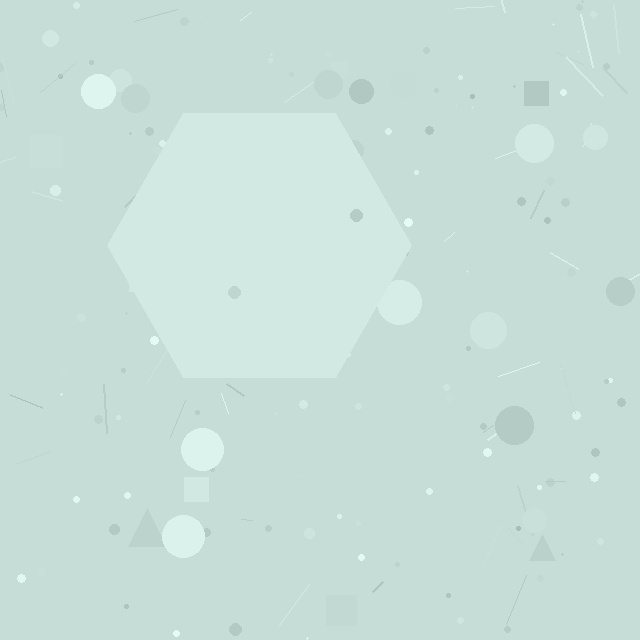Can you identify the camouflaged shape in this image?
The camouflaged shape is a hexagon.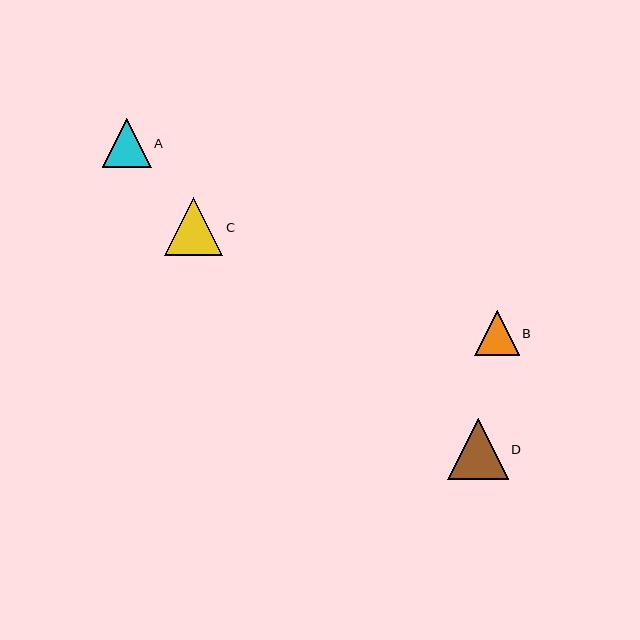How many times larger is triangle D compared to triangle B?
Triangle D is approximately 1.4 times the size of triangle B.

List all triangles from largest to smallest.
From largest to smallest: D, C, A, B.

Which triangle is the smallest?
Triangle B is the smallest with a size of approximately 45 pixels.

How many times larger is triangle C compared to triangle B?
Triangle C is approximately 1.3 times the size of triangle B.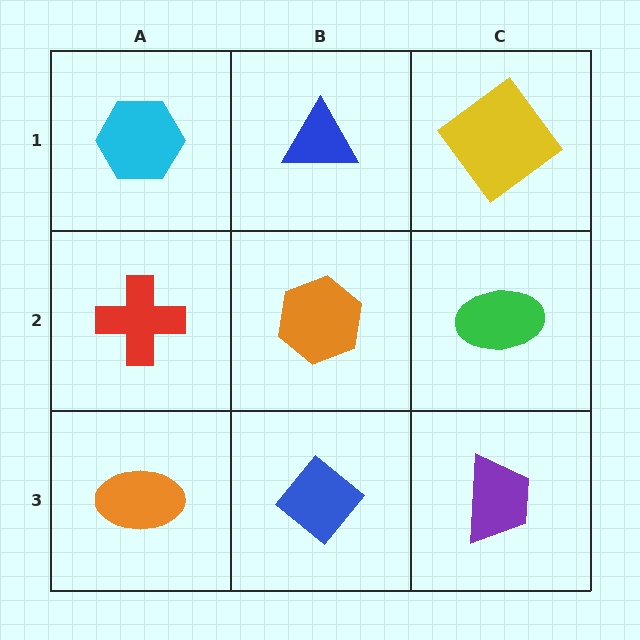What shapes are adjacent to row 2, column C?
A yellow diamond (row 1, column C), a purple trapezoid (row 3, column C), an orange hexagon (row 2, column B).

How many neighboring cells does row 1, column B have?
3.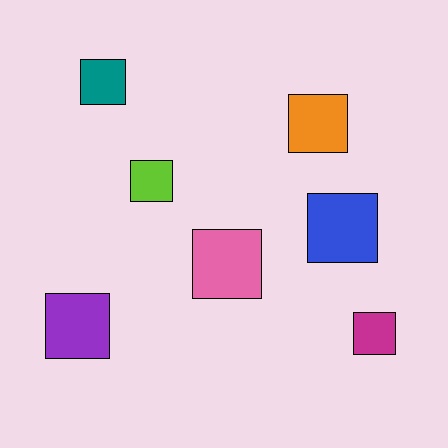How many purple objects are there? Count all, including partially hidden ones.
There is 1 purple object.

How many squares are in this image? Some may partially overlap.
There are 7 squares.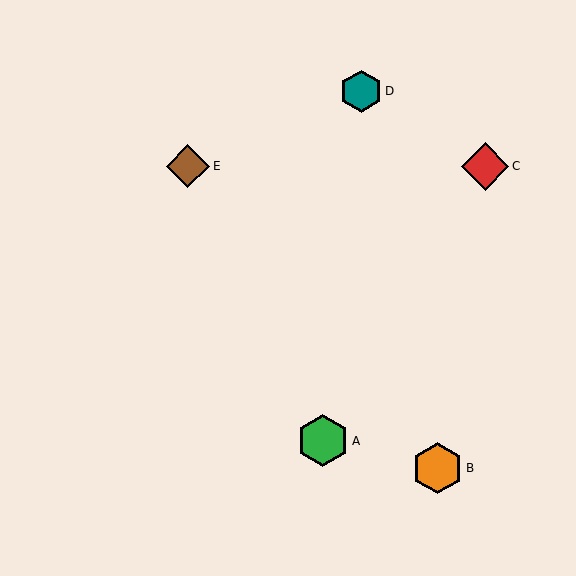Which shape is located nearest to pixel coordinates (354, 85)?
The teal hexagon (labeled D) at (361, 91) is nearest to that location.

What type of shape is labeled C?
Shape C is a red diamond.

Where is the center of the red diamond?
The center of the red diamond is at (485, 166).